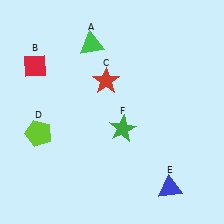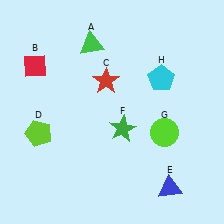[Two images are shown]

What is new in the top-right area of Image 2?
A cyan pentagon (H) was added in the top-right area of Image 2.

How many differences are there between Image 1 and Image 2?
There are 2 differences between the two images.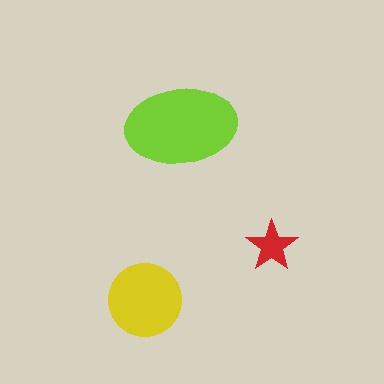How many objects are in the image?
There are 3 objects in the image.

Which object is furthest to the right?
The red star is rightmost.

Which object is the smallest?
The red star.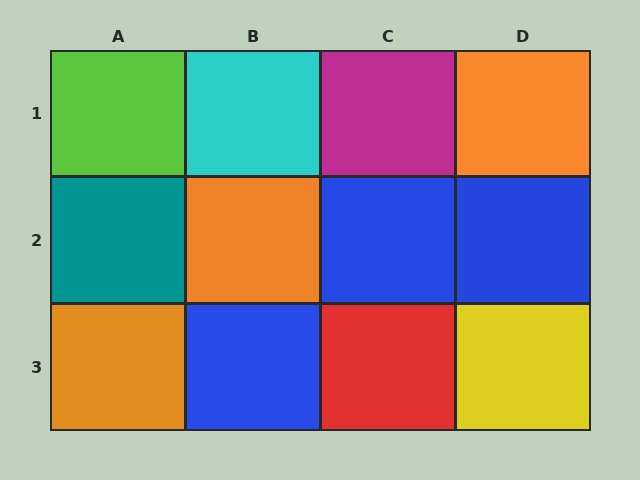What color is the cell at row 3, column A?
Orange.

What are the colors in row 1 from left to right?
Lime, cyan, magenta, orange.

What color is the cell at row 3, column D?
Yellow.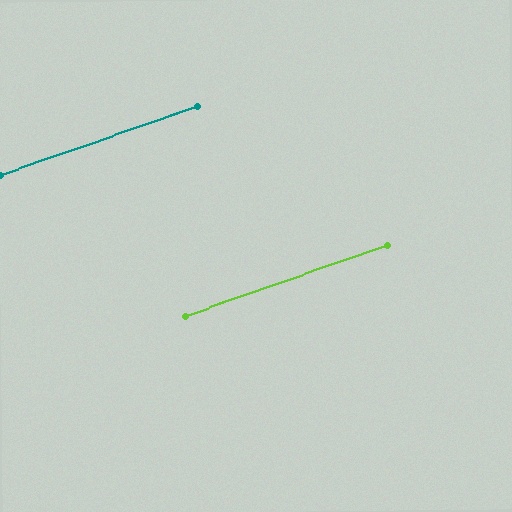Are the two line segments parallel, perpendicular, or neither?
Parallel — their directions differ by only 0.3°.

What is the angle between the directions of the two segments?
Approximately 0 degrees.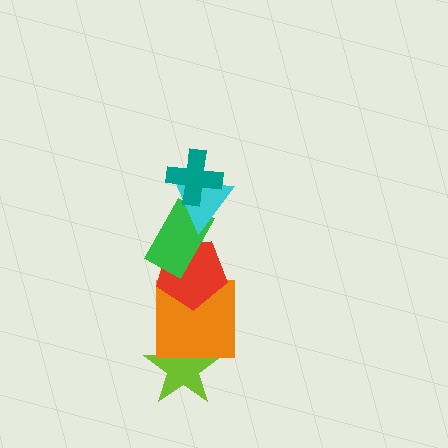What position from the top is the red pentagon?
The red pentagon is 4th from the top.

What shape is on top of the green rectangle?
The cyan triangle is on top of the green rectangle.